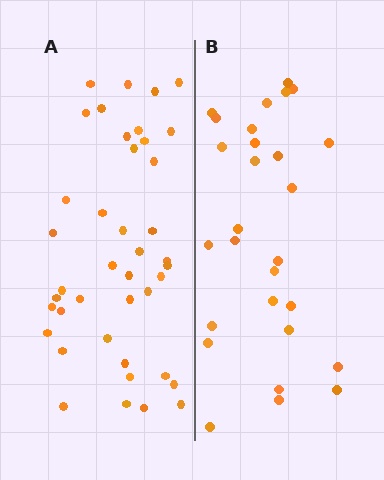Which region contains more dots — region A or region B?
Region A (the left region) has more dots.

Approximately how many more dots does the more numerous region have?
Region A has approximately 15 more dots than region B.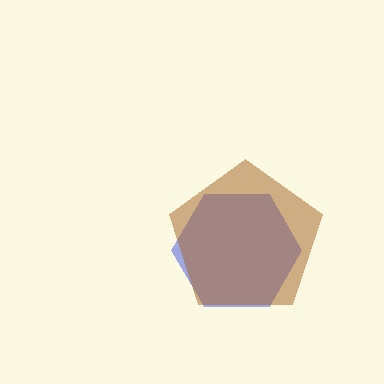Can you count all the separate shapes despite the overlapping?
Yes, there are 2 separate shapes.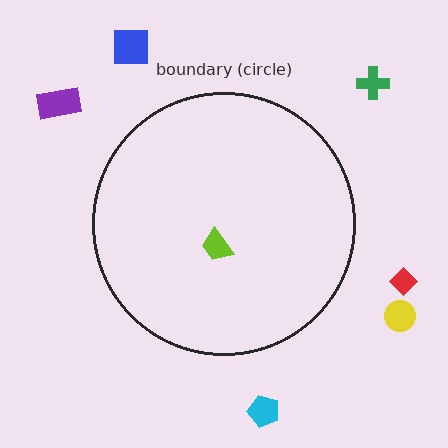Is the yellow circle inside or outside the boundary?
Outside.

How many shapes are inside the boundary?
1 inside, 6 outside.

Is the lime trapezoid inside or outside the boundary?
Inside.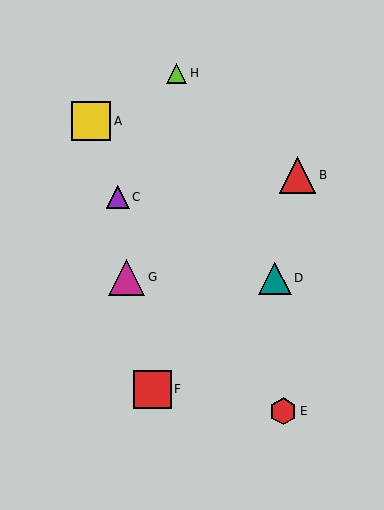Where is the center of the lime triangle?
The center of the lime triangle is at (177, 73).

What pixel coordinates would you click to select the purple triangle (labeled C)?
Click at (118, 197) to select the purple triangle C.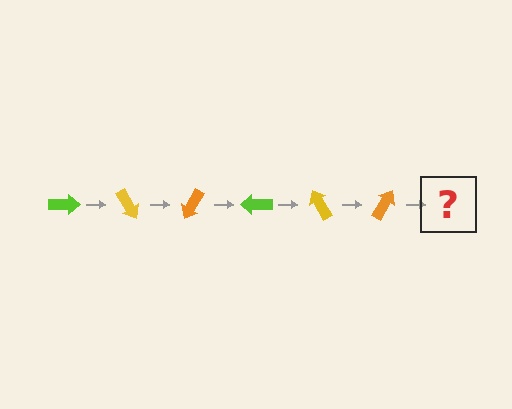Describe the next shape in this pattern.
It should be a lime arrow, rotated 360 degrees from the start.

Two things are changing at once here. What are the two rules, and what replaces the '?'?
The two rules are that it rotates 60 degrees each step and the color cycles through lime, yellow, and orange. The '?' should be a lime arrow, rotated 360 degrees from the start.